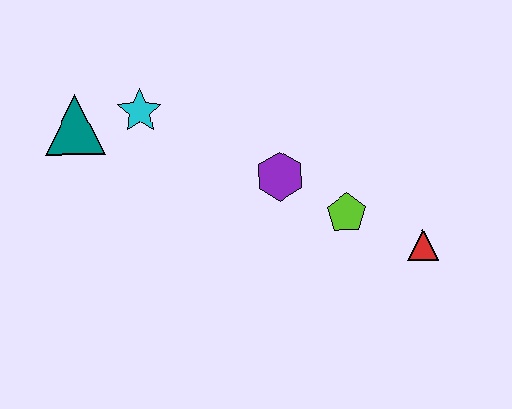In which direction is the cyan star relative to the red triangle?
The cyan star is to the left of the red triangle.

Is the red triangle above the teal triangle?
No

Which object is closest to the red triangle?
The lime pentagon is closest to the red triangle.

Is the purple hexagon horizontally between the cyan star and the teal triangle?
No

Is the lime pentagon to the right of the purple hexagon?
Yes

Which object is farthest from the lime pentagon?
The teal triangle is farthest from the lime pentagon.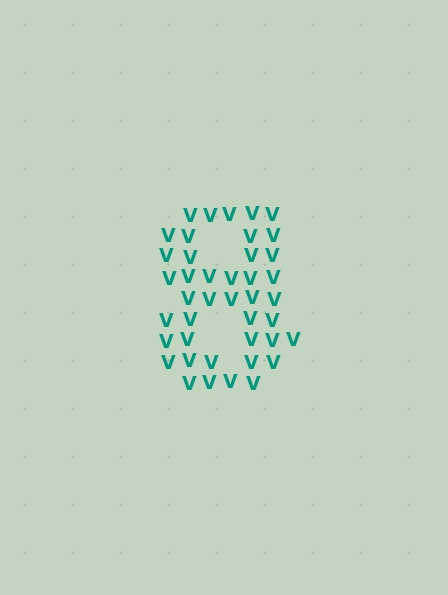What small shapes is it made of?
It is made of small letter V's.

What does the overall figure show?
The overall figure shows the digit 8.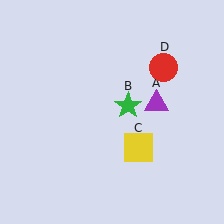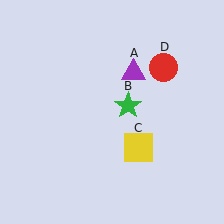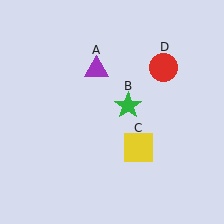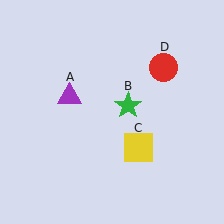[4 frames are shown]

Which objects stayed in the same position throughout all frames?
Green star (object B) and yellow square (object C) and red circle (object D) remained stationary.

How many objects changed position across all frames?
1 object changed position: purple triangle (object A).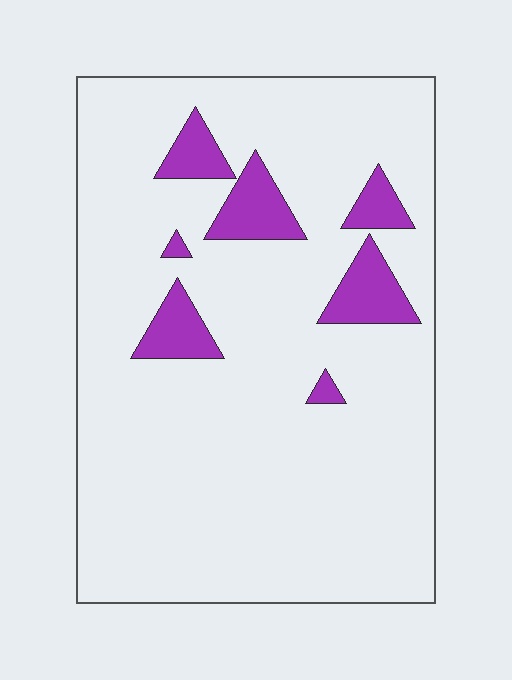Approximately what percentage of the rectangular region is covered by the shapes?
Approximately 10%.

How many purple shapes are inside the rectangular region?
7.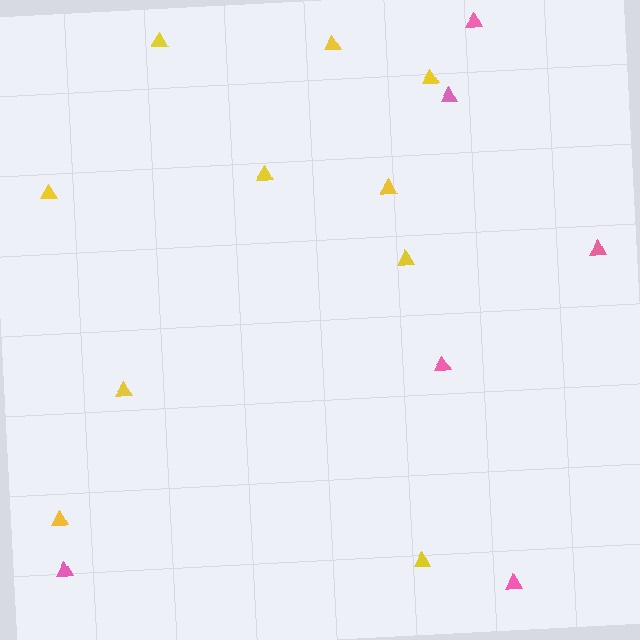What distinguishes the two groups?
There are 2 groups: one group of pink triangles (6) and one group of yellow triangles (10).